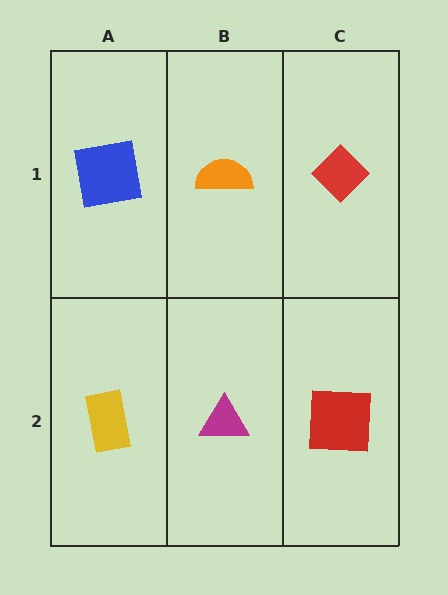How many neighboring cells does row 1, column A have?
2.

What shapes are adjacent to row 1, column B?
A magenta triangle (row 2, column B), a blue square (row 1, column A), a red diamond (row 1, column C).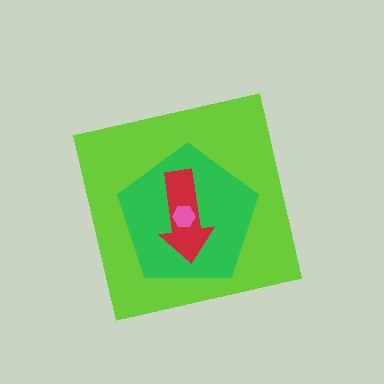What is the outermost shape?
The lime square.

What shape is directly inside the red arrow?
The pink hexagon.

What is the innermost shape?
The pink hexagon.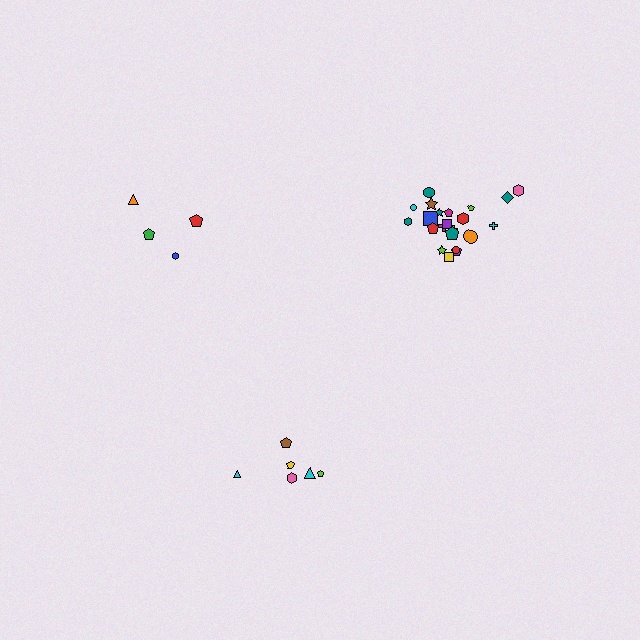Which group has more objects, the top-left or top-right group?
The top-right group.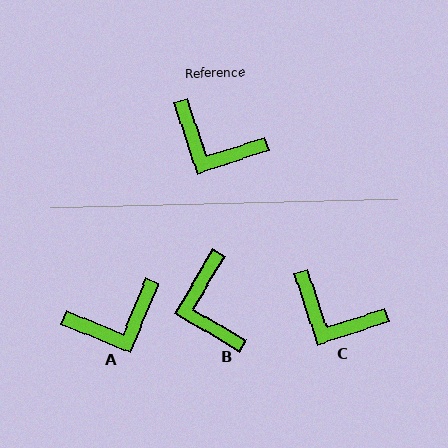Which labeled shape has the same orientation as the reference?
C.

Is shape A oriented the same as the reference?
No, it is off by about 50 degrees.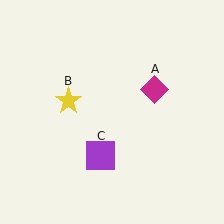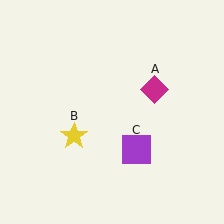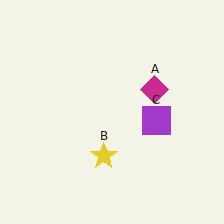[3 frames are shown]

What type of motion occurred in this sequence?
The yellow star (object B), purple square (object C) rotated counterclockwise around the center of the scene.